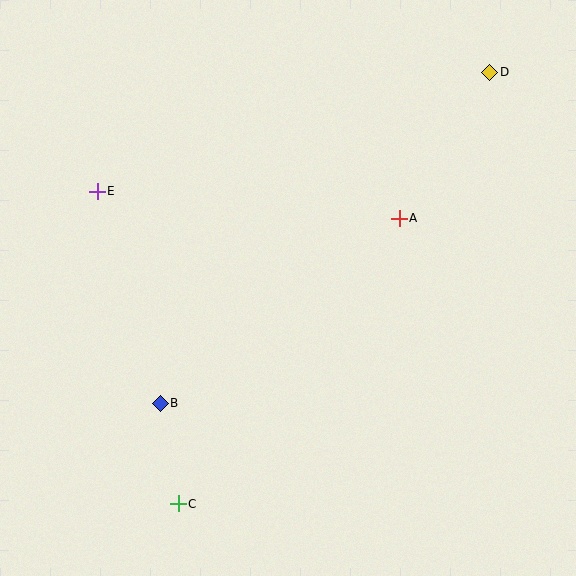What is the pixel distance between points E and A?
The distance between E and A is 303 pixels.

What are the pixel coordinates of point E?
Point E is at (97, 191).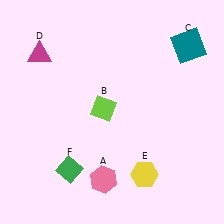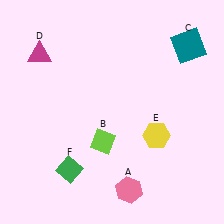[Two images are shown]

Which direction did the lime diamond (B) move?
The lime diamond (B) moved down.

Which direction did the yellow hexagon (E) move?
The yellow hexagon (E) moved up.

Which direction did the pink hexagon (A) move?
The pink hexagon (A) moved right.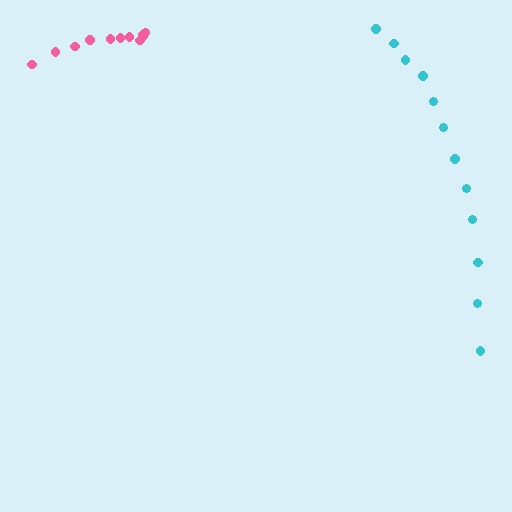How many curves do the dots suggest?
There are 2 distinct paths.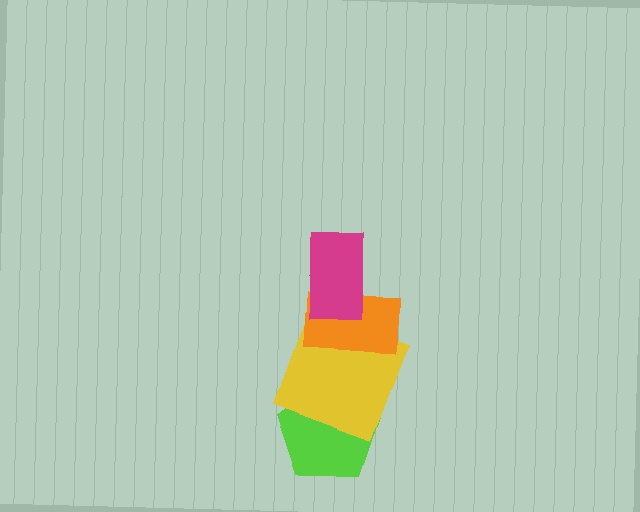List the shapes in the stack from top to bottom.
From top to bottom: the magenta rectangle, the orange rectangle, the yellow square, the lime pentagon.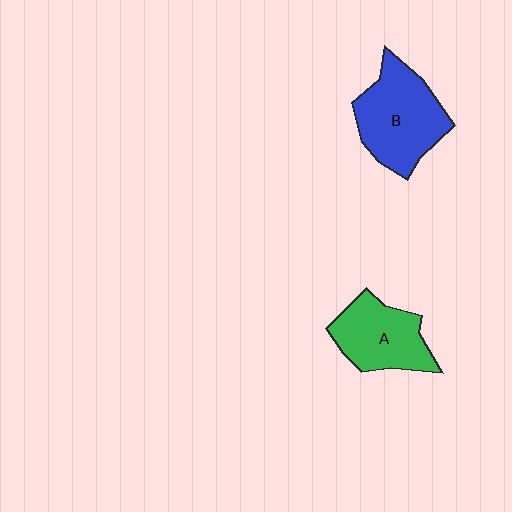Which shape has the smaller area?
Shape A (green).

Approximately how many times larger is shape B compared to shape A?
Approximately 1.3 times.